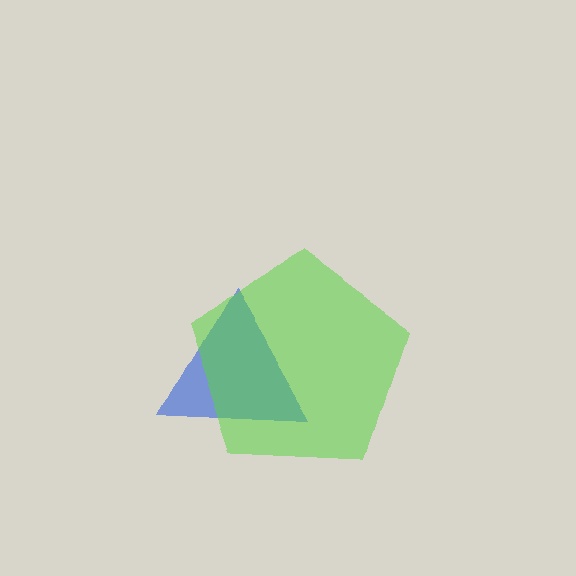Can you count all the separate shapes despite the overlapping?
Yes, there are 2 separate shapes.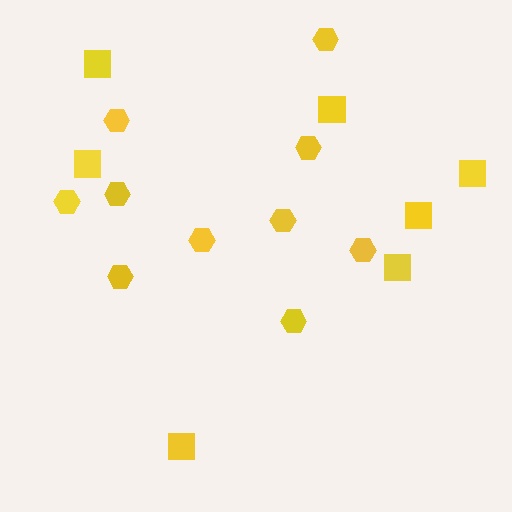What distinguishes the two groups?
There are 2 groups: one group of hexagons (10) and one group of squares (7).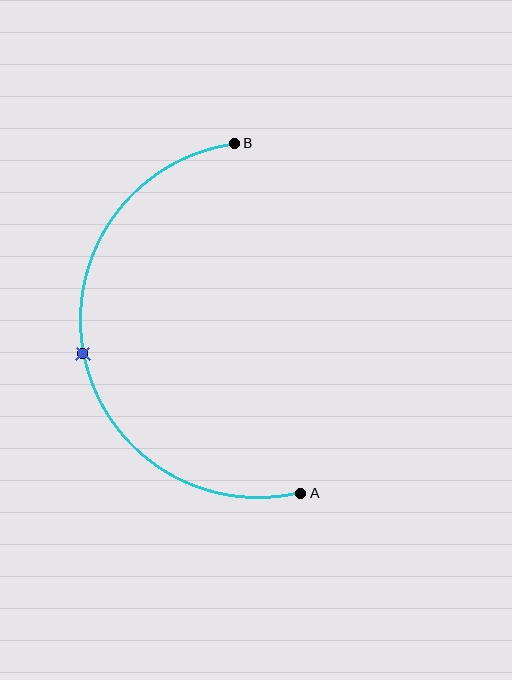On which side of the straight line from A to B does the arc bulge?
The arc bulges to the left of the straight line connecting A and B.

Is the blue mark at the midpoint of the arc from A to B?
Yes. The blue mark lies on the arc at equal arc-length from both A and B — it is the arc midpoint.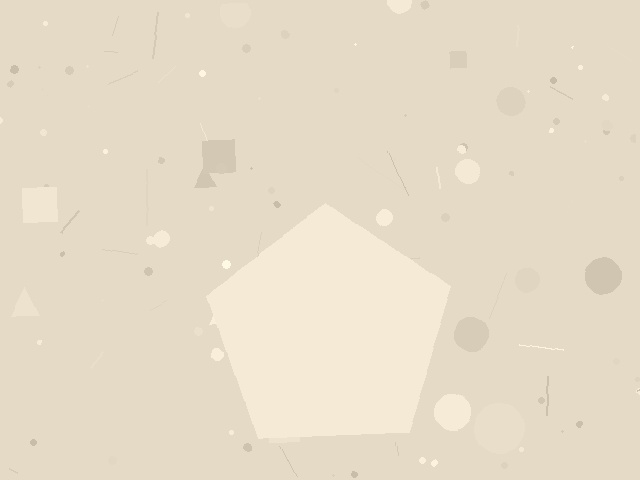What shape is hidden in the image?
A pentagon is hidden in the image.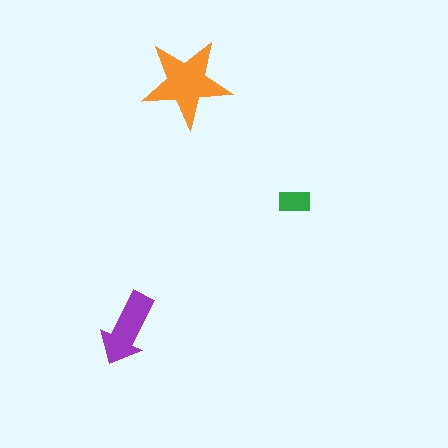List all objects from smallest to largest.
The green rectangle, the purple arrow, the orange star.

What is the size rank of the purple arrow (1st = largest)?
2nd.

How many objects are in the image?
There are 3 objects in the image.